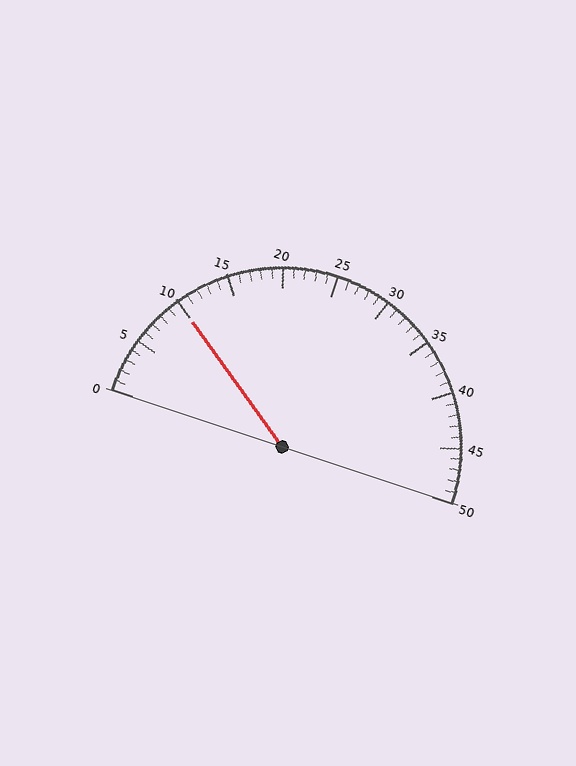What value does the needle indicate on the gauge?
The needle indicates approximately 10.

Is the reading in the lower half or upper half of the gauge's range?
The reading is in the lower half of the range (0 to 50).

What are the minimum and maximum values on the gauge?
The gauge ranges from 0 to 50.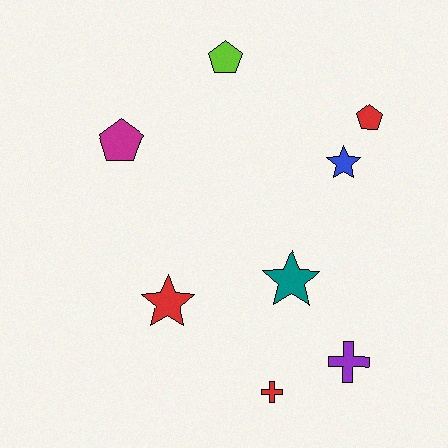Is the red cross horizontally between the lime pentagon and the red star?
No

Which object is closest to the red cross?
The purple cross is closest to the red cross.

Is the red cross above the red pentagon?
No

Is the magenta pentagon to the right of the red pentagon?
No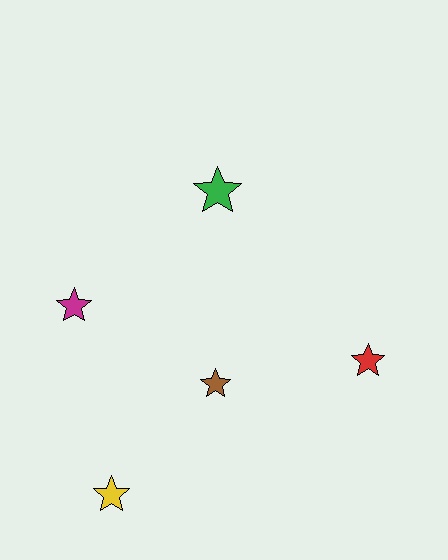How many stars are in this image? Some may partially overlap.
There are 5 stars.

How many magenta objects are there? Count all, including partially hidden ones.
There is 1 magenta object.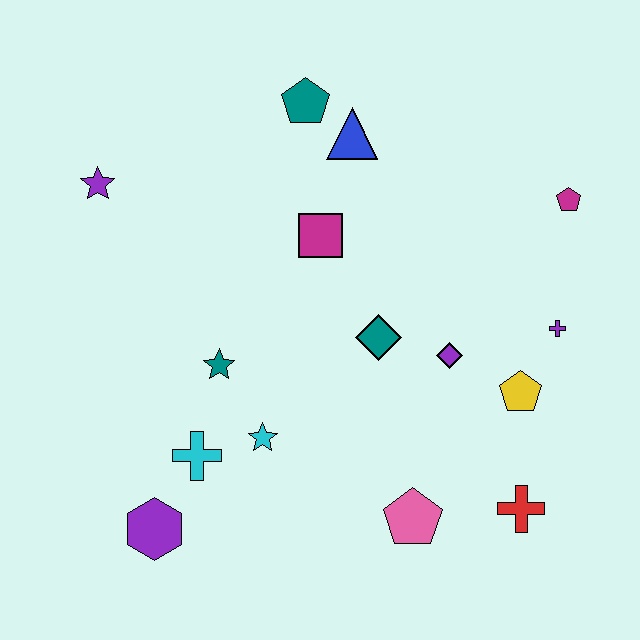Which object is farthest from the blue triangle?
The purple hexagon is farthest from the blue triangle.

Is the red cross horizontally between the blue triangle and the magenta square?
No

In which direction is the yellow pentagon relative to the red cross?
The yellow pentagon is above the red cross.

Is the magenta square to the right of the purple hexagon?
Yes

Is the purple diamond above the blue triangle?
No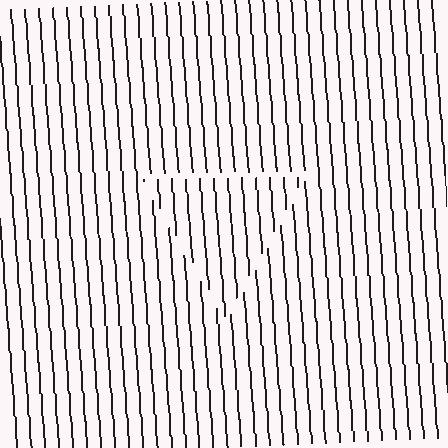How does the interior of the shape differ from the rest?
The interior of the shape contains the same grating, shifted by half a period — the contour is defined by the phase discontinuity where line-ends from the inner and outer gratings abut.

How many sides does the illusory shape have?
3 sides — the line-ends trace a triangle.